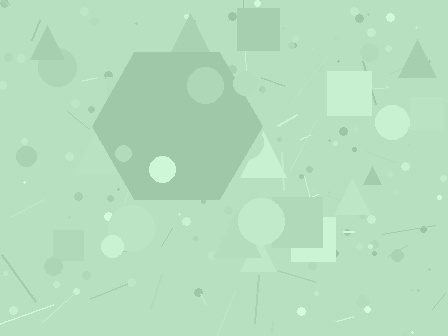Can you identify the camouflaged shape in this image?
The camouflaged shape is a hexagon.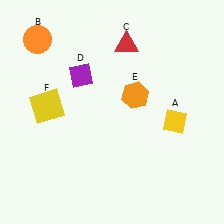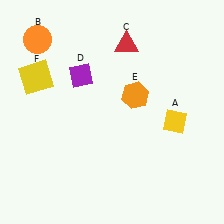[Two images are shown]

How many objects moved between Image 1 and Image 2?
1 object moved between the two images.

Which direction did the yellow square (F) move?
The yellow square (F) moved up.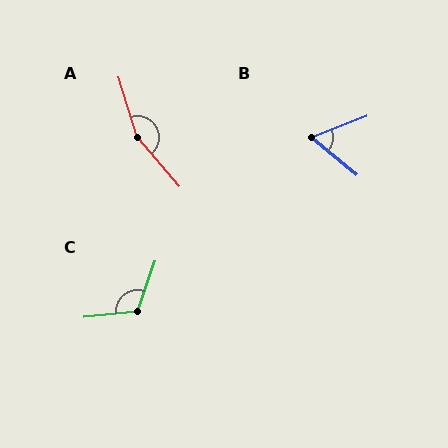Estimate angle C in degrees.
Approximately 115 degrees.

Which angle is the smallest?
B, at approximately 60 degrees.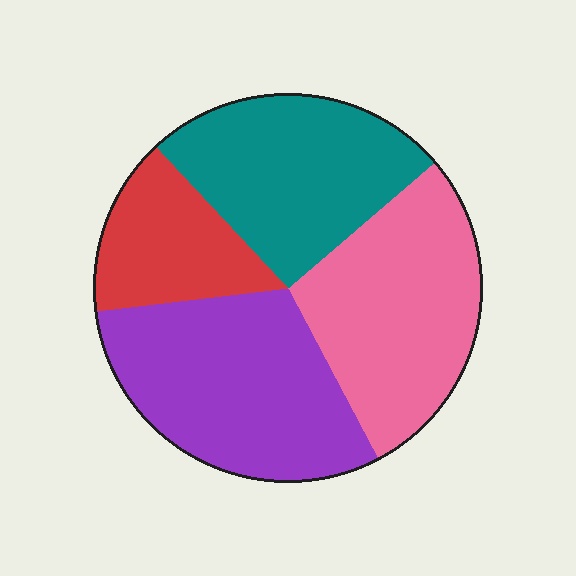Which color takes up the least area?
Red, at roughly 15%.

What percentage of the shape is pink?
Pink takes up about one quarter (1/4) of the shape.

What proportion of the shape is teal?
Teal covers 26% of the shape.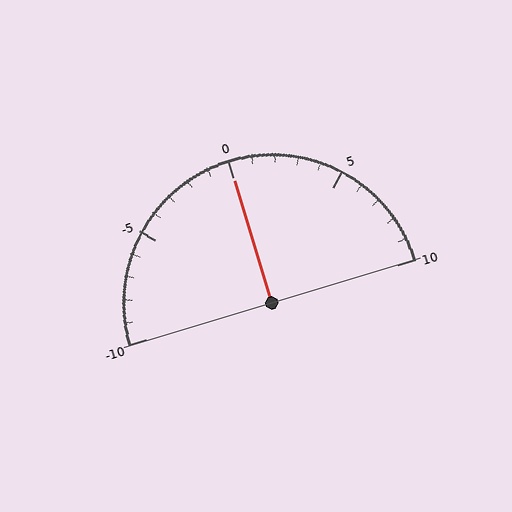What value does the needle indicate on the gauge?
The needle indicates approximately 0.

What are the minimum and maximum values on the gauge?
The gauge ranges from -10 to 10.